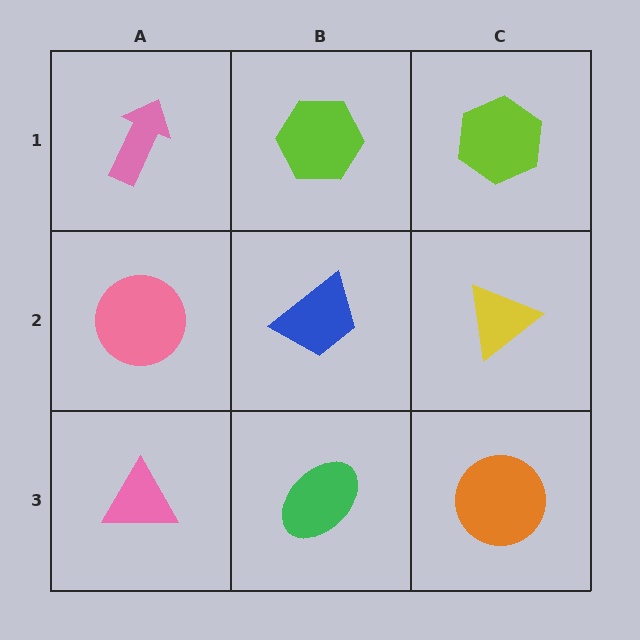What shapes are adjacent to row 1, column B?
A blue trapezoid (row 2, column B), a pink arrow (row 1, column A), a lime hexagon (row 1, column C).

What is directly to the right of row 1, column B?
A lime hexagon.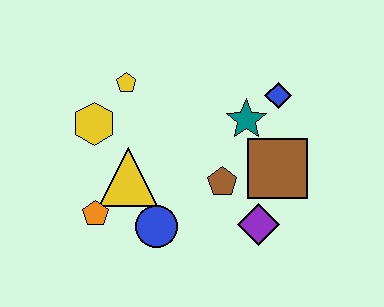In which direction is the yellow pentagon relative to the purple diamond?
The yellow pentagon is above the purple diamond.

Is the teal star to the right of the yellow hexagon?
Yes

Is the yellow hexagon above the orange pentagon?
Yes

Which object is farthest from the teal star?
The orange pentagon is farthest from the teal star.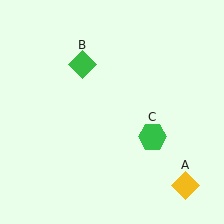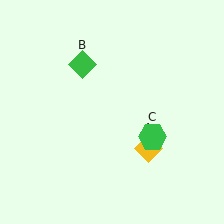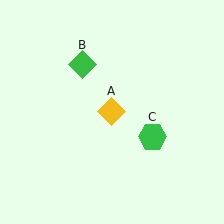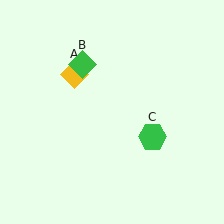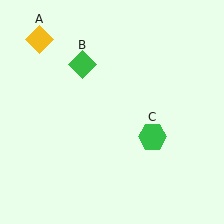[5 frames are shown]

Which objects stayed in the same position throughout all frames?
Green diamond (object B) and green hexagon (object C) remained stationary.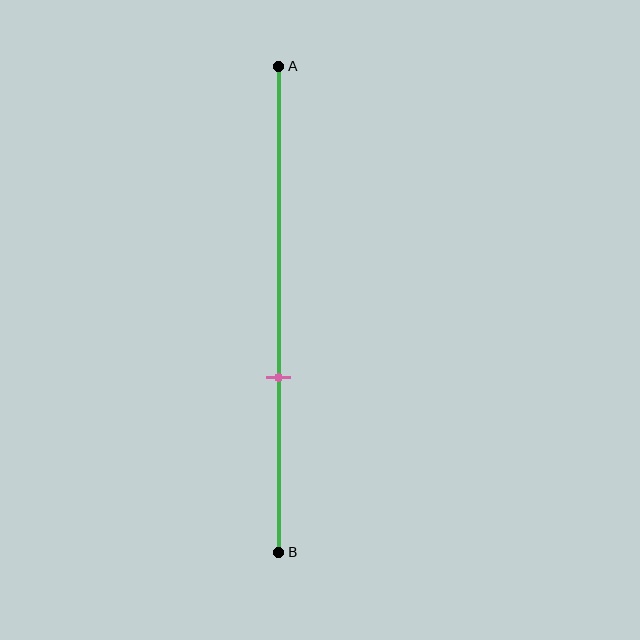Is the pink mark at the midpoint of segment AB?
No, the mark is at about 65% from A, not at the 50% midpoint.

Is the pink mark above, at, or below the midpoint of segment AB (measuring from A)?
The pink mark is below the midpoint of segment AB.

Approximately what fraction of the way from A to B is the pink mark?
The pink mark is approximately 65% of the way from A to B.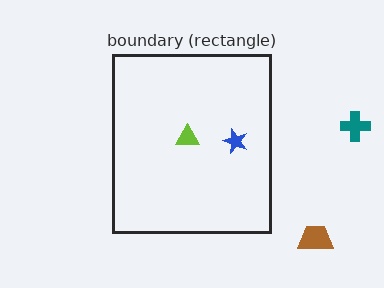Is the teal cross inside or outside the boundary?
Outside.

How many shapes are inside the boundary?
2 inside, 2 outside.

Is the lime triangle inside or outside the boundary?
Inside.